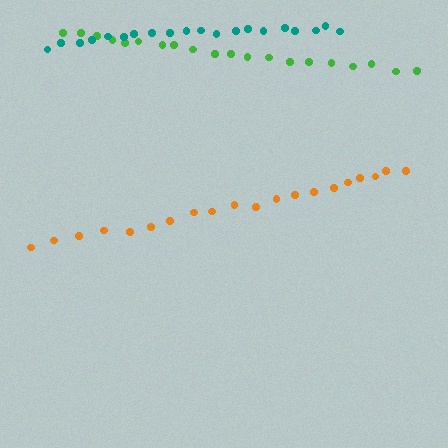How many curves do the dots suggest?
There are 3 distinct paths.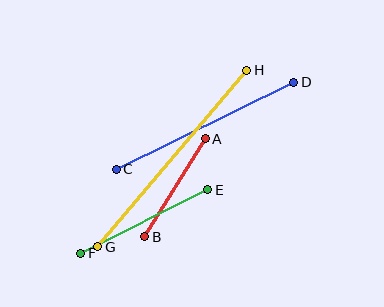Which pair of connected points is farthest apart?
Points G and H are farthest apart.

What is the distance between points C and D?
The distance is approximately 198 pixels.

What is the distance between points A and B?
The distance is approximately 115 pixels.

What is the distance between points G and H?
The distance is approximately 231 pixels.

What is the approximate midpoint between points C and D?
The midpoint is at approximately (205, 126) pixels.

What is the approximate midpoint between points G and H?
The midpoint is at approximately (172, 159) pixels.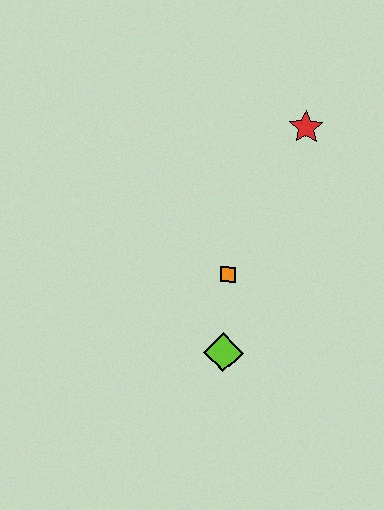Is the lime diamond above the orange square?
No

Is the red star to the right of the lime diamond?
Yes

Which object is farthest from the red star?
The lime diamond is farthest from the red star.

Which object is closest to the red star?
The orange square is closest to the red star.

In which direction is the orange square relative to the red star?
The orange square is below the red star.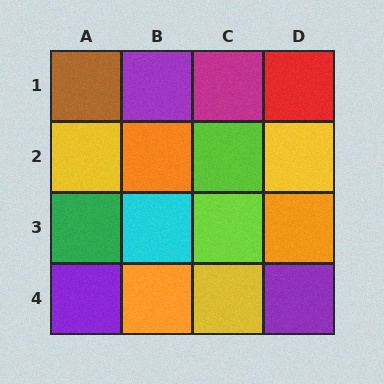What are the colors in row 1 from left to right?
Brown, purple, magenta, red.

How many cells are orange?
3 cells are orange.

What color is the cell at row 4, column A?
Purple.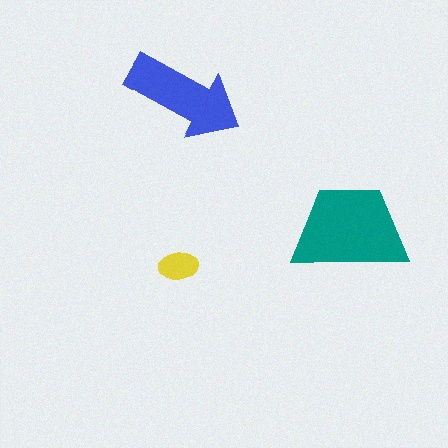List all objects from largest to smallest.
The teal trapezoid, the blue arrow, the yellow ellipse.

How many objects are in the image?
There are 3 objects in the image.